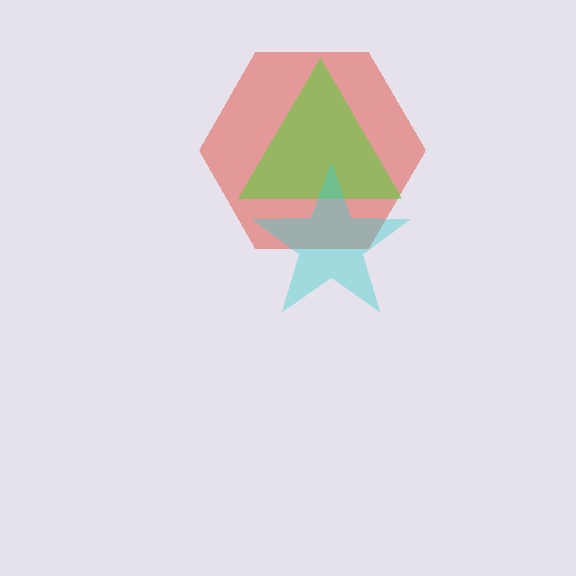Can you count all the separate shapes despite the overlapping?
Yes, there are 3 separate shapes.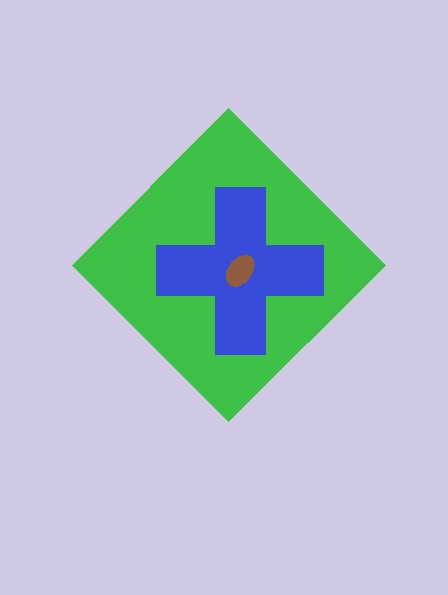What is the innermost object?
The brown ellipse.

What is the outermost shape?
The green diamond.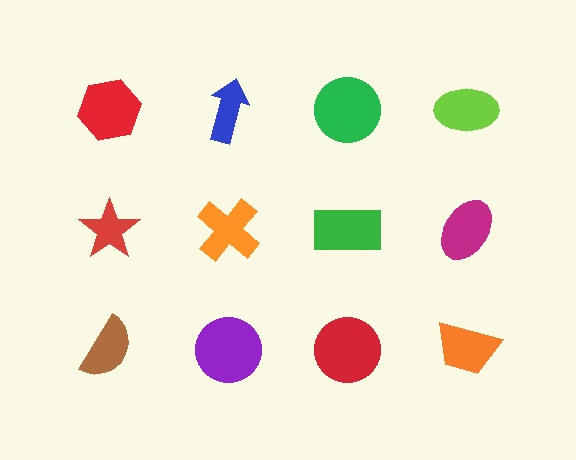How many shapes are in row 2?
4 shapes.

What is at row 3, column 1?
A brown semicircle.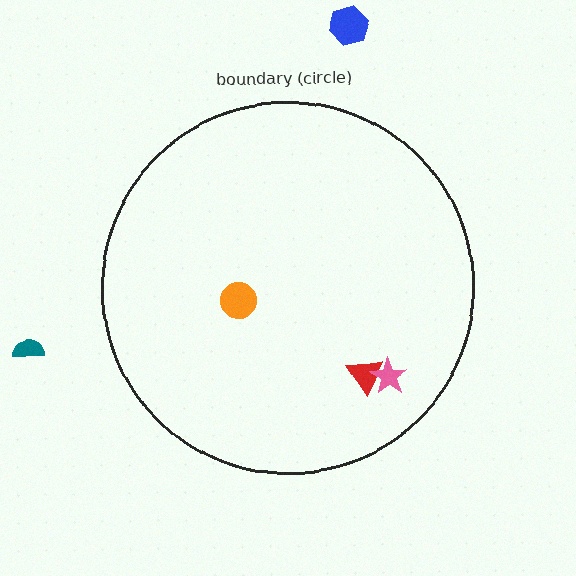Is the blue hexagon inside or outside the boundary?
Outside.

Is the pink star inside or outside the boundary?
Inside.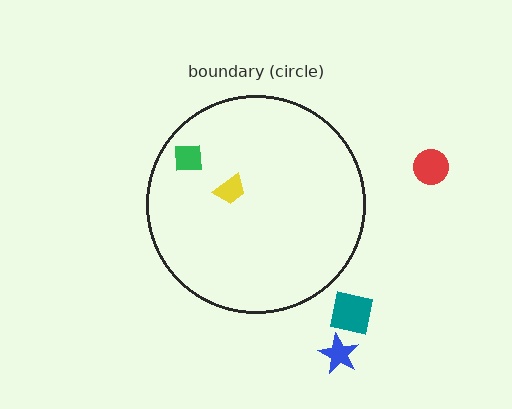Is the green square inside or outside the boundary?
Inside.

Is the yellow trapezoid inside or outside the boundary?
Inside.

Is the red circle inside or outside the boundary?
Outside.